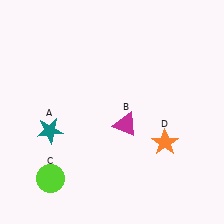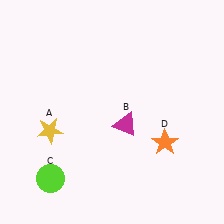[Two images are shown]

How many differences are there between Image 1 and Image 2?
There is 1 difference between the two images.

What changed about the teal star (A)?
In Image 1, A is teal. In Image 2, it changed to yellow.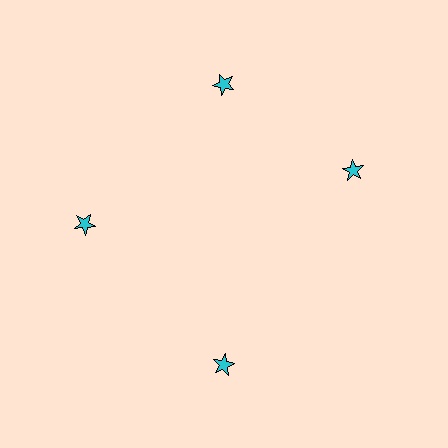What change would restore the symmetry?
The symmetry would be restored by rotating it back into even spacing with its neighbors so that all 4 stars sit at equal angles and equal distance from the center.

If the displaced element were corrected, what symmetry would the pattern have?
It would have 4-fold rotational symmetry — the pattern would map onto itself every 90 degrees.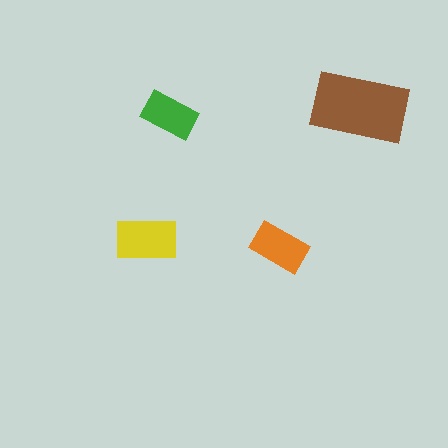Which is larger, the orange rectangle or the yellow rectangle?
The yellow one.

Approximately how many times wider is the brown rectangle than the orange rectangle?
About 1.5 times wider.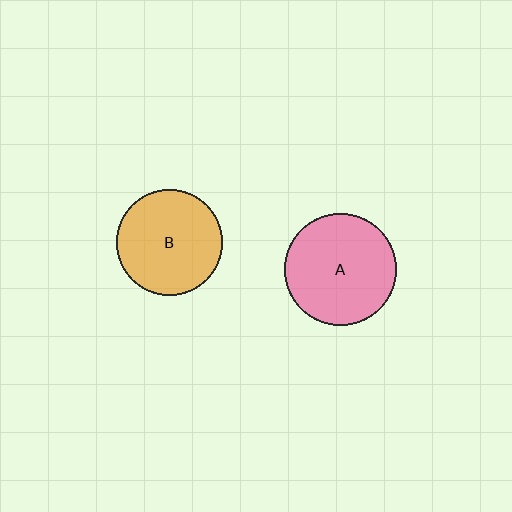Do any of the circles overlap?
No, none of the circles overlap.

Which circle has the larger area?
Circle A (pink).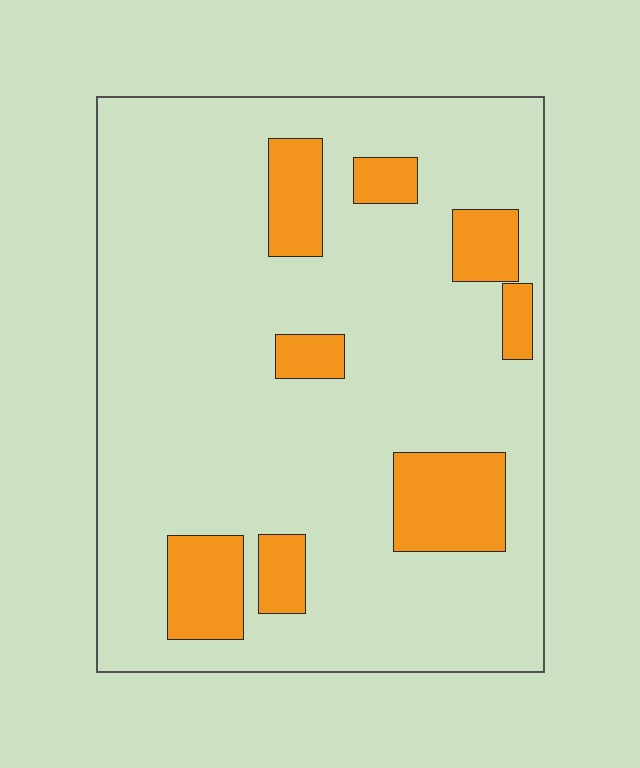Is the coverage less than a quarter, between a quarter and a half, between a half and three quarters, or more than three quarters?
Less than a quarter.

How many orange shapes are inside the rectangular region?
8.